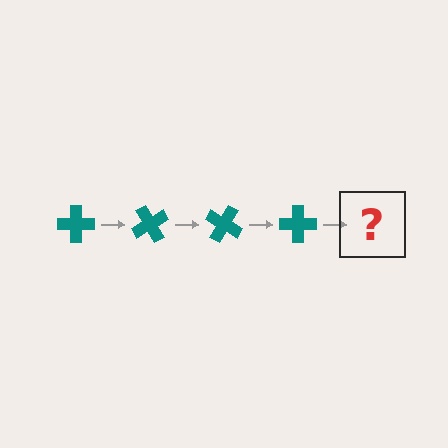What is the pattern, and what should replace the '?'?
The pattern is that the cross rotates 60 degrees each step. The '?' should be a teal cross rotated 240 degrees.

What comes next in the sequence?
The next element should be a teal cross rotated 240 degrees.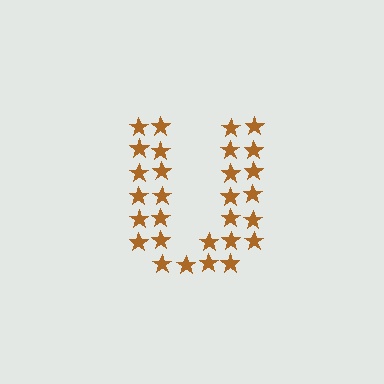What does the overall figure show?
The overall figure shows the letter U.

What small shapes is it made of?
It is made of small stars.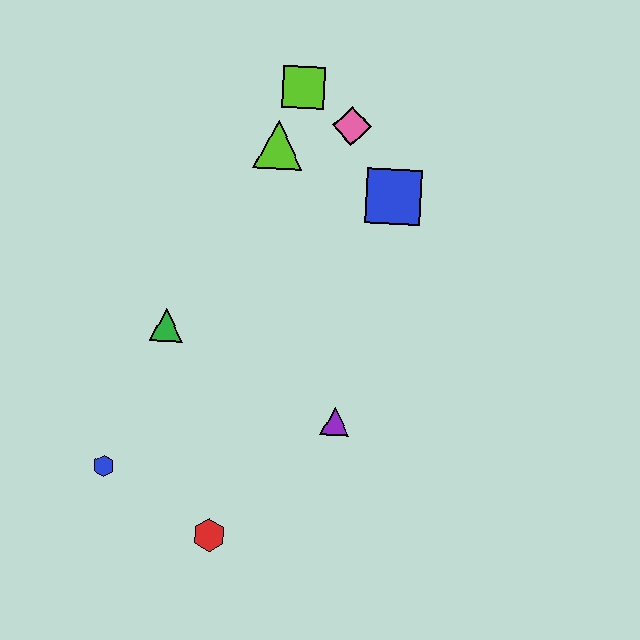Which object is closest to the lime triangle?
The lime square is closest to the lime triangle.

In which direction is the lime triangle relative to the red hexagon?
The lime triangle is above the red hexagon.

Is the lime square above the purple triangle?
Yes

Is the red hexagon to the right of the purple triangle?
No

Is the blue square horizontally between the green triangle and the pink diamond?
No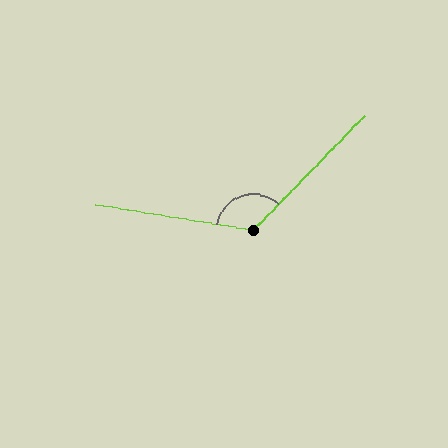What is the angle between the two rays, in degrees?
Approximately 125 degrees.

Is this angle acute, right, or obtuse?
It is obtuse.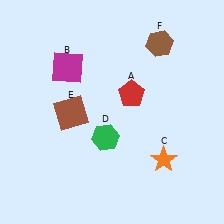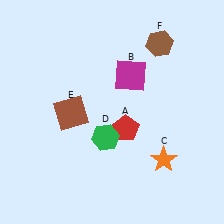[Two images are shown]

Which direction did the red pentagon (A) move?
The red pentagon (A) moved down.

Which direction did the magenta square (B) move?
The magenta square (B) moved right.